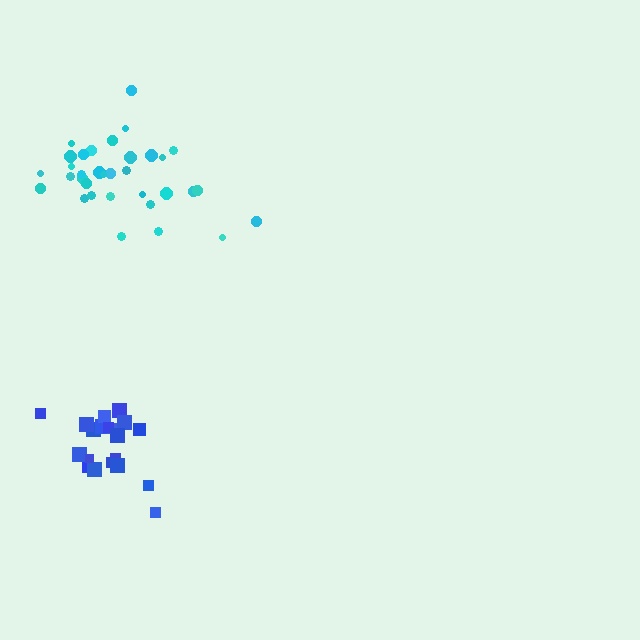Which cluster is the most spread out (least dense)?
Cyan.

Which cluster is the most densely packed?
Blue.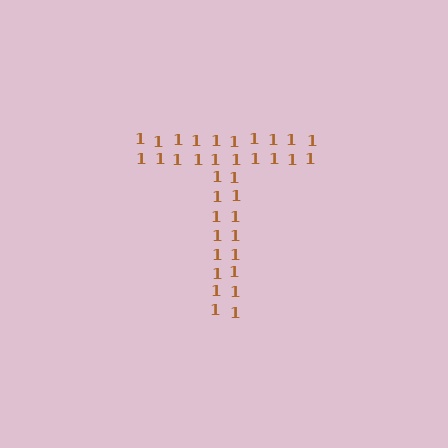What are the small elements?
The small elements are digit 1's.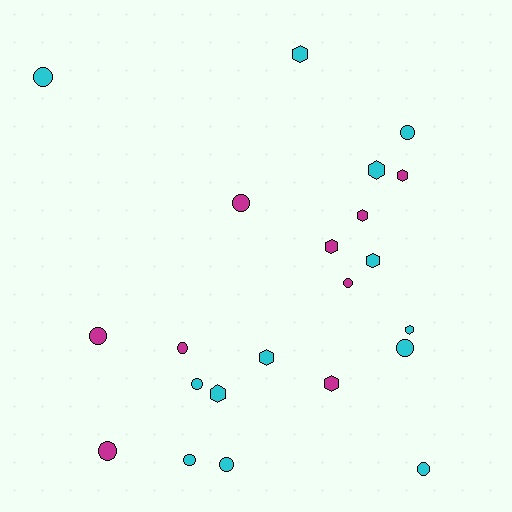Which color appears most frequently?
Cyan, with 13 objects.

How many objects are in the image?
There are 22 objects.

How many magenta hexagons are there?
There are 4 magenta hexagons.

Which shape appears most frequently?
Circle, with 12 objects.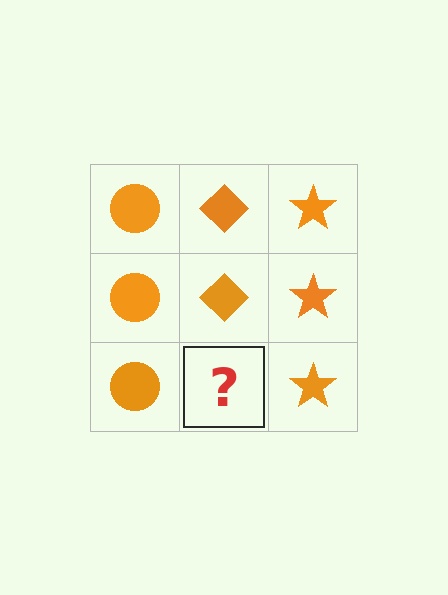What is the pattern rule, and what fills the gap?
The rule is that each column has a consistent shape. The gap should be filled with an orange diamond.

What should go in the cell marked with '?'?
The missing cell should contain an orange diamond.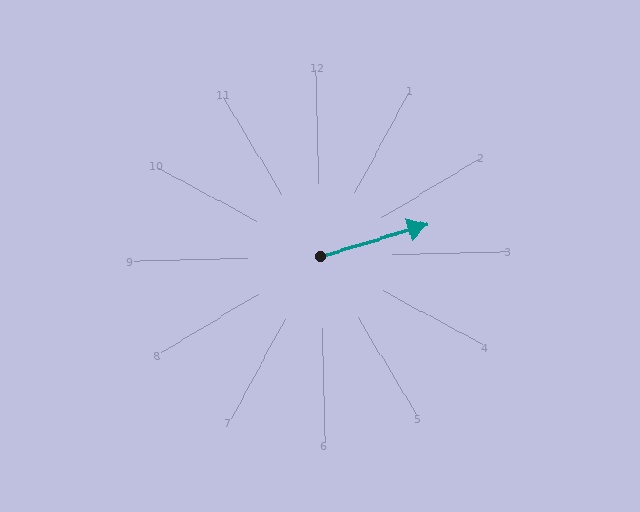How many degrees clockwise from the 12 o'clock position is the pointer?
Approximately 75 degrees.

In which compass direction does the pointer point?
East.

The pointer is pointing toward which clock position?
Roughly 2 o'clock.